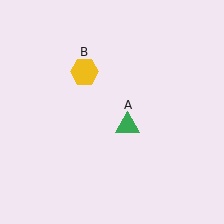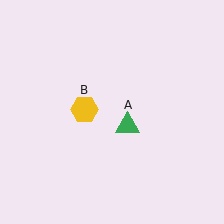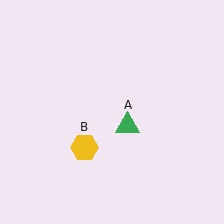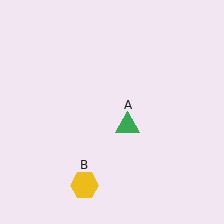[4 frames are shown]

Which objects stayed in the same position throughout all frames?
Green triangle (object A) remained stationary.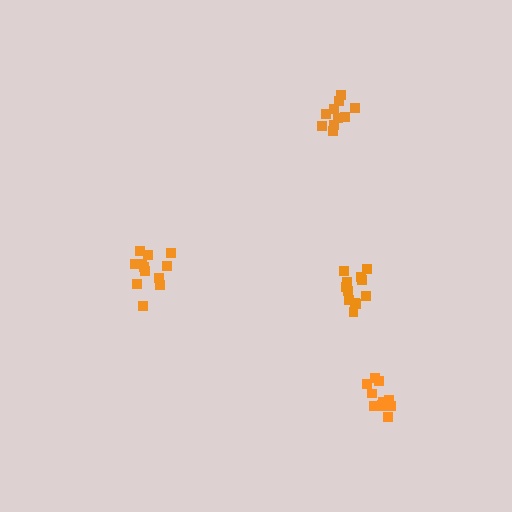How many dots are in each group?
Group 1: 12 dots, Group 2: 12 dots, Group 3: 10 dots, Group 4: 11 dots (45 total).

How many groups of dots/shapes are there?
There are 4 groups.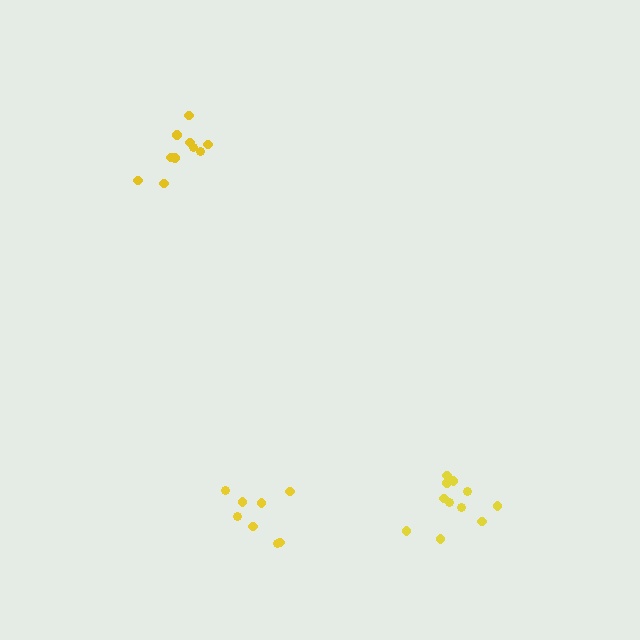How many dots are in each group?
Group 1: 10 dots, Group 2: 11 dots, Group 3: 8 dots (29 total).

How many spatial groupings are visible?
There are 3 spatial groupings.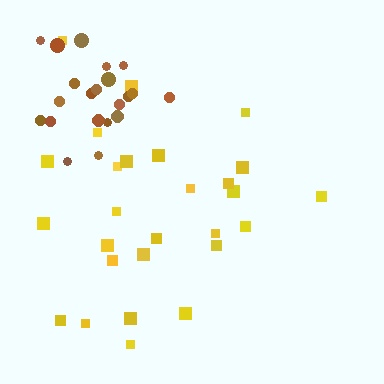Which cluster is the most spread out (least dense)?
Yellow.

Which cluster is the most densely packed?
Brown.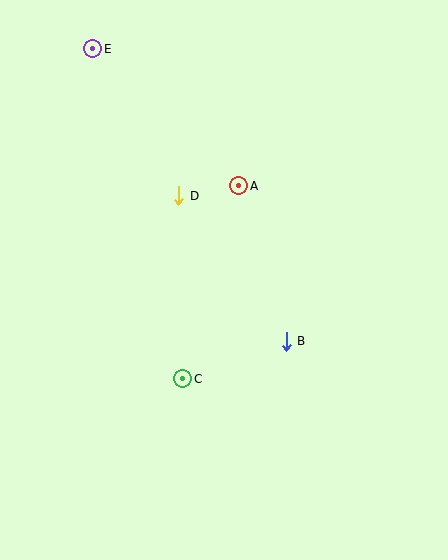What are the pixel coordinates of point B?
Point B is at (286, 341).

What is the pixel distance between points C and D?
The distance between C and D is 183 pixels.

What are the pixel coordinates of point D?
Point D is at (179, 196).